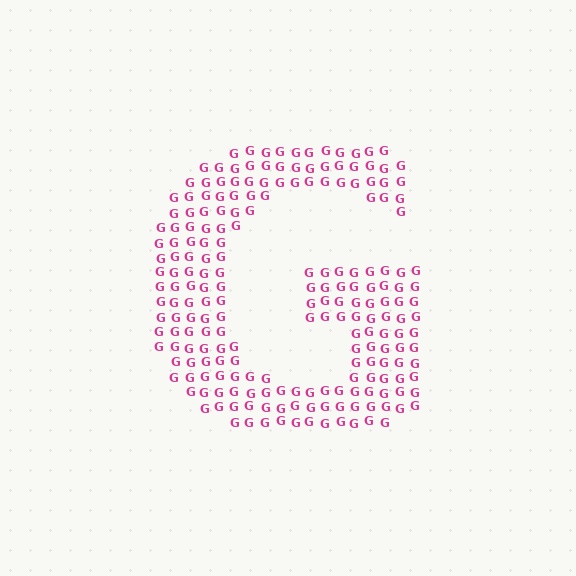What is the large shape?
The large shape is the letter G.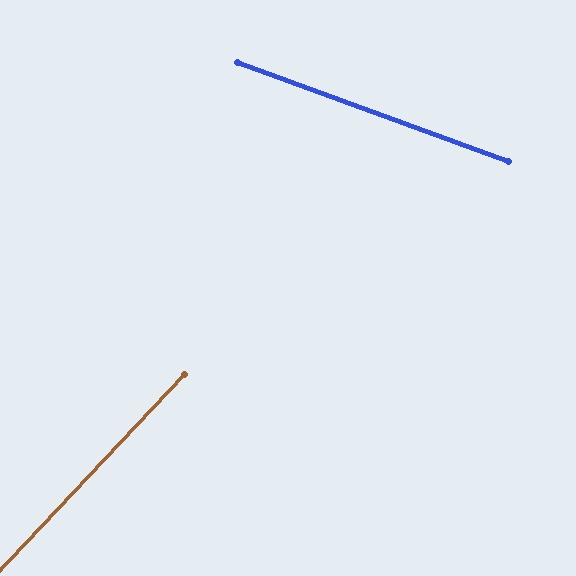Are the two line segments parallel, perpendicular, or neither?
Neither parallel nor perpendicular — they differ by about 67°.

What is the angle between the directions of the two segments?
Approximately 67 degrees.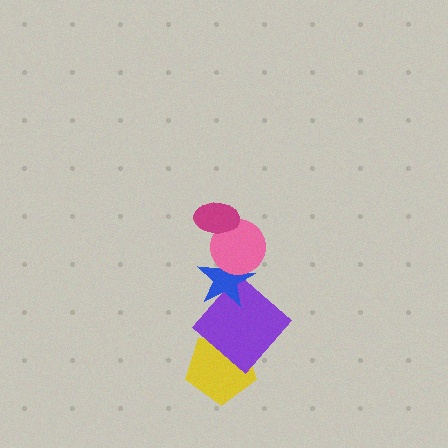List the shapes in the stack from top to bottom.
From top to bottom: the magenta ellipse, the pink circle, the blue star, the purple diamond, the yellow pentagon.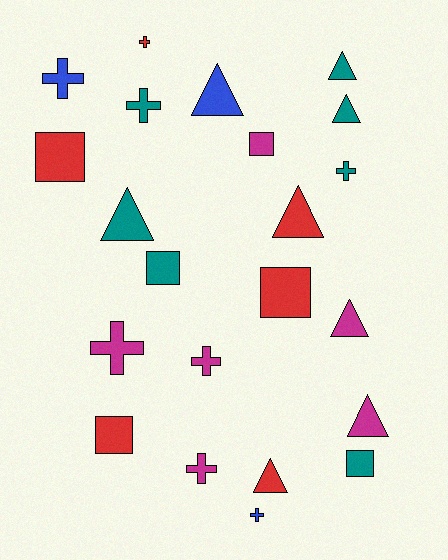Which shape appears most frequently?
Cross, with 8 objects.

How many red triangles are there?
There are 2 red triangles.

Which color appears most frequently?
Teal, with 7 objects.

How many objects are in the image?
There are 22 objects.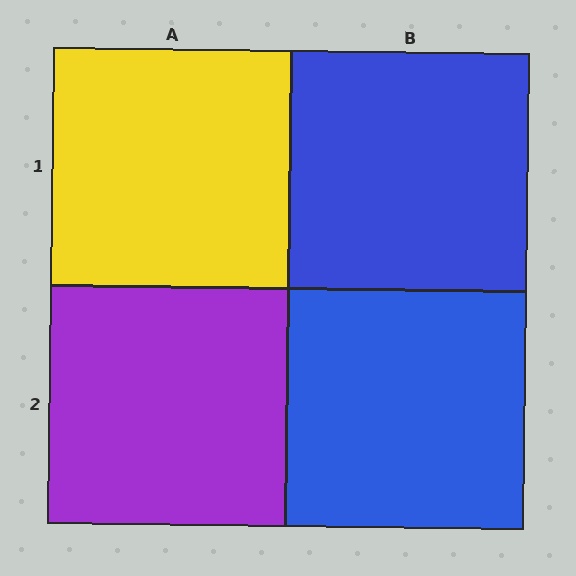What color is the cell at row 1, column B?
Blue.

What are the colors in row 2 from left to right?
Purple, blue.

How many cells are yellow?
1 cell is yellow.